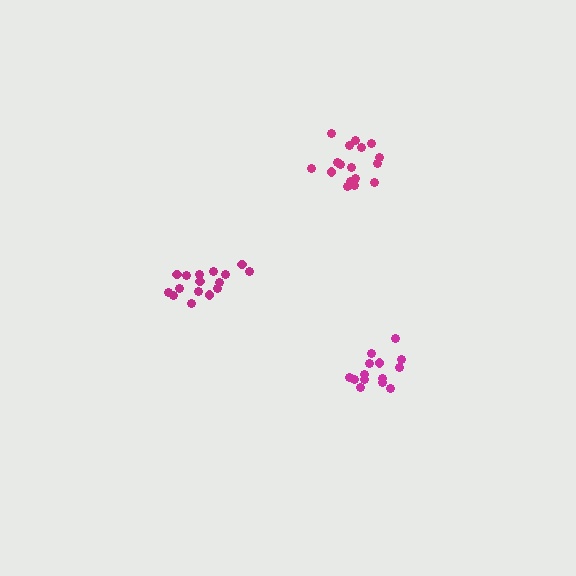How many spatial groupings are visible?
There are 3 spatial groupings.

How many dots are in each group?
Group 1: 18 dots, Group 2: 16 dots, Group 3: 14 dots (48 total).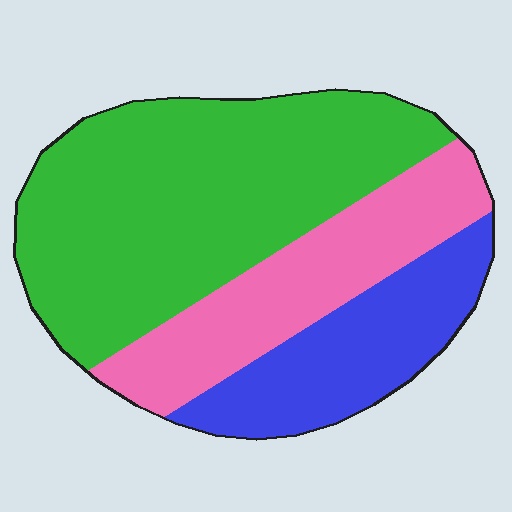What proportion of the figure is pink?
Pink takes up about one quarter (1/4) of the figure.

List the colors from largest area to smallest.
From largest to smallest: green, pink, blue.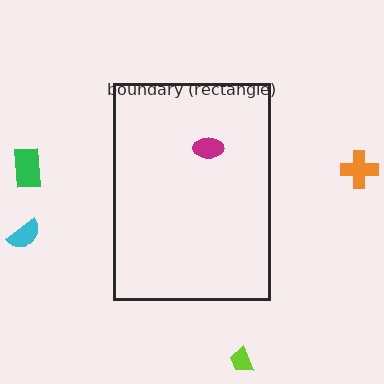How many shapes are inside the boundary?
1 inside, 4 outside.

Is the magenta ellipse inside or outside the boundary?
Inside.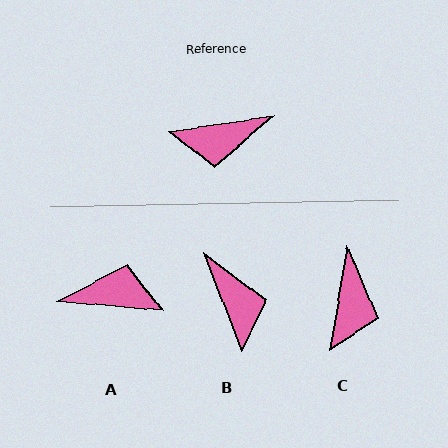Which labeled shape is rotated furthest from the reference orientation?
A, about 166 degrees away.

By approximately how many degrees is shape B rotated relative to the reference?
Approximately 103 degrees counter-clockwise.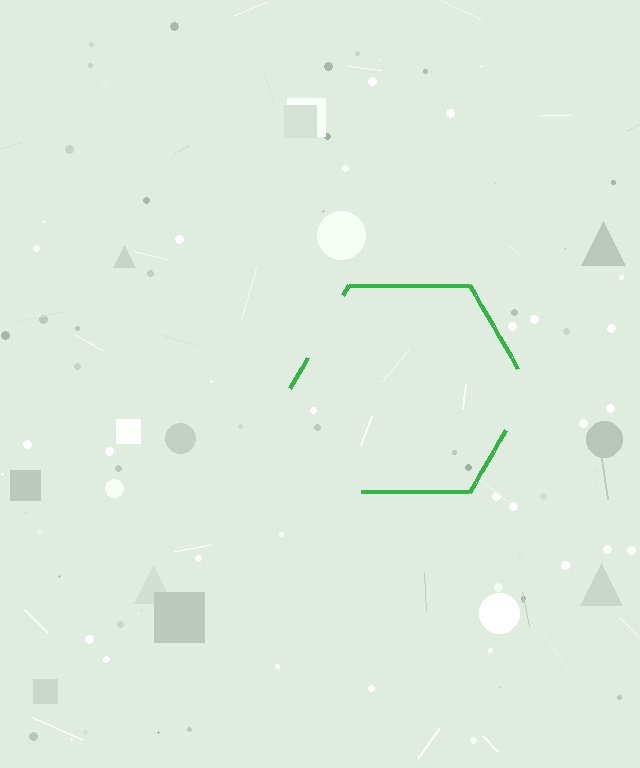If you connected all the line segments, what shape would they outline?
They would outline a hexagon.